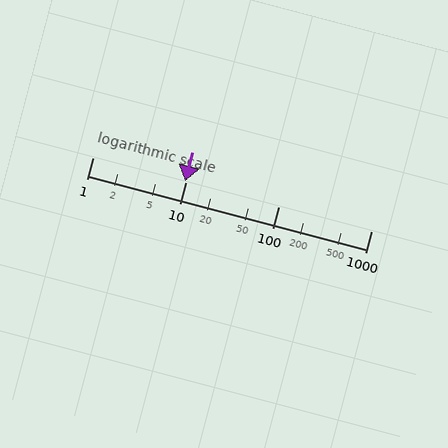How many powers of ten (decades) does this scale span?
The scale spans 3 decades, from 1 to 1000.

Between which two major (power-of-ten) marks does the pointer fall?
The pointer is between 1 and 10.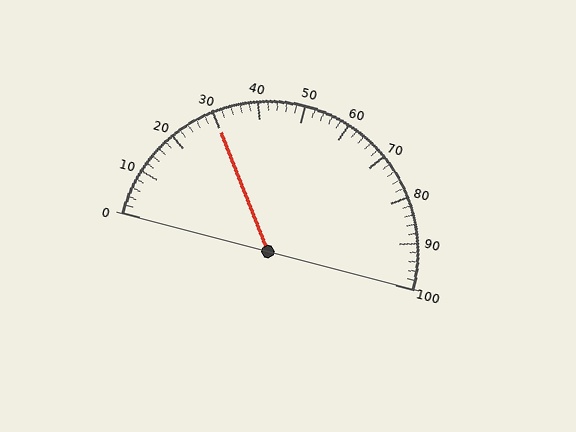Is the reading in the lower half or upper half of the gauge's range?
The reading is in the lower half of the range (0 to 100).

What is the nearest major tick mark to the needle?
The nearest major tick mark is 30.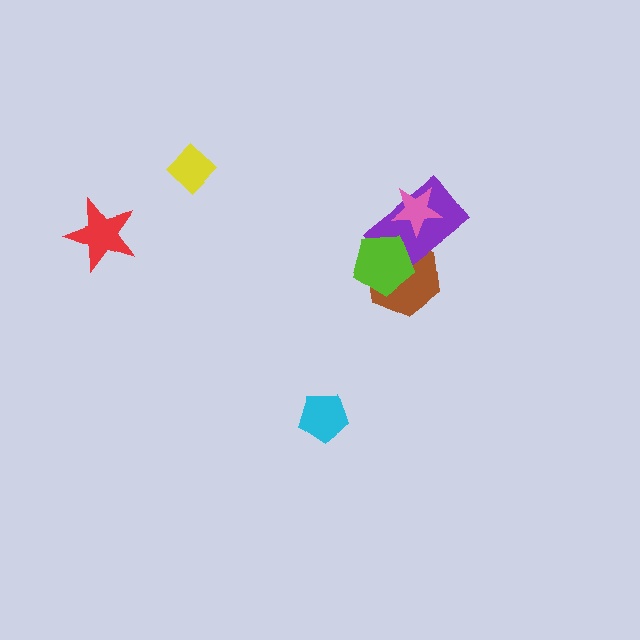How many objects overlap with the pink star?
1 object overlaps with the pink star.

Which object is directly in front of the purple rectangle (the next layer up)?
The lime pentagon is directly in front of the purple rectangle.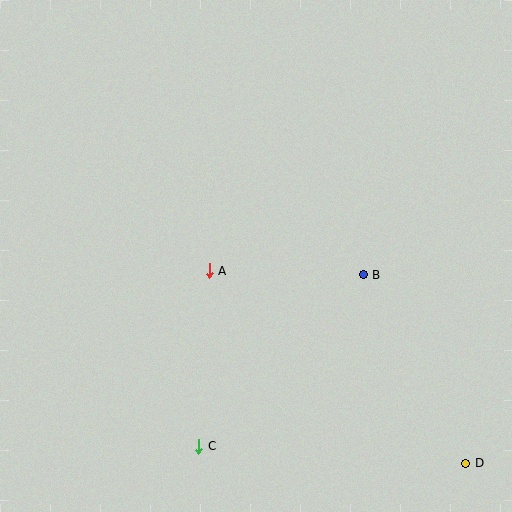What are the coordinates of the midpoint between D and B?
The midpoint between D and B is at (415, 369).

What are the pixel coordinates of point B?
Point B is at (363, 275).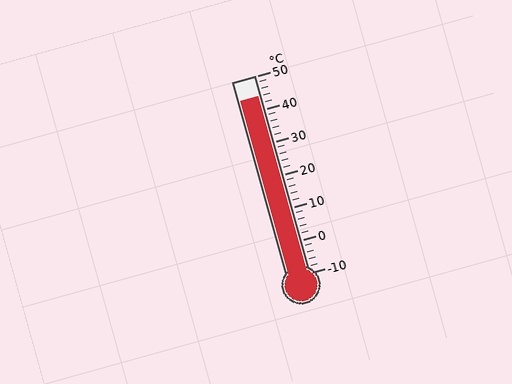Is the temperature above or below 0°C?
The temperature is above 0°C.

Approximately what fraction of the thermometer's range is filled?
The thermometer is filled to approximately 90% of its range.